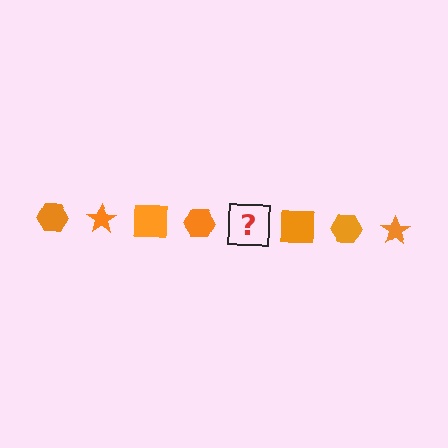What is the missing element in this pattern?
The missing element is an orange star.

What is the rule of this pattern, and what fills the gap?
The rule is that the pattern cycles through hexagon, star, square shapes in orange. The gap should be filled with an orange star.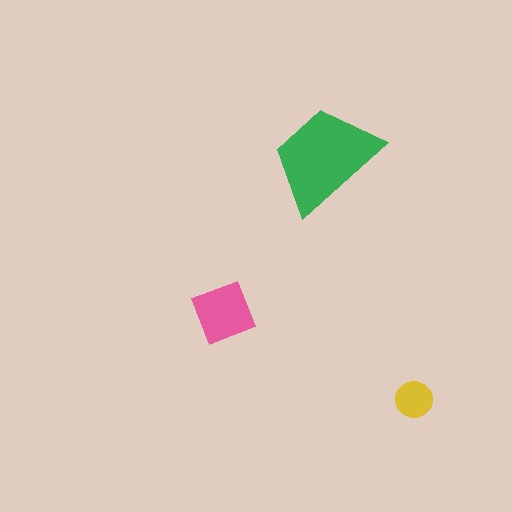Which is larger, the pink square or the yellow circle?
The pink square.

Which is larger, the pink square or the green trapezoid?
The green trapezoid.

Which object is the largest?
The green trapezoid.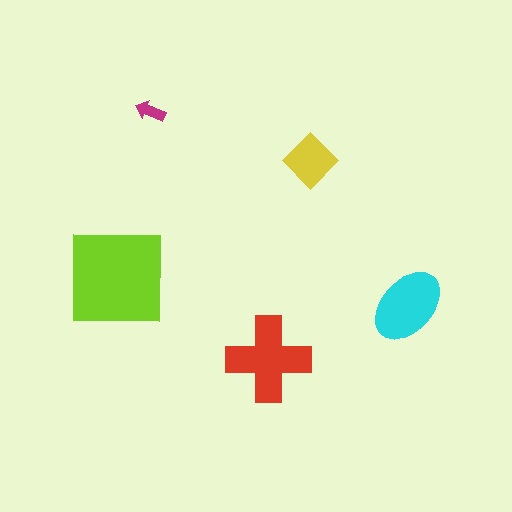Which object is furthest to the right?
The cyan ellipse is rightmost.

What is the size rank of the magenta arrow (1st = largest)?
5th.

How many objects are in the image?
There are 5 objects in the image.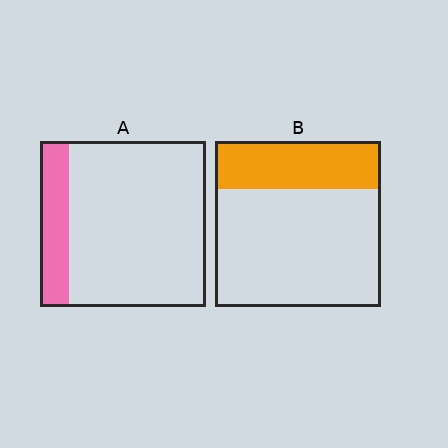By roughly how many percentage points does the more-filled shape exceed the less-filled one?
By roughly 10 percentage points (B over A).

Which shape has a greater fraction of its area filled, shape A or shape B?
Shape B.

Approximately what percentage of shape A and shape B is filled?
A is approximately 15% and B is approximately 30%.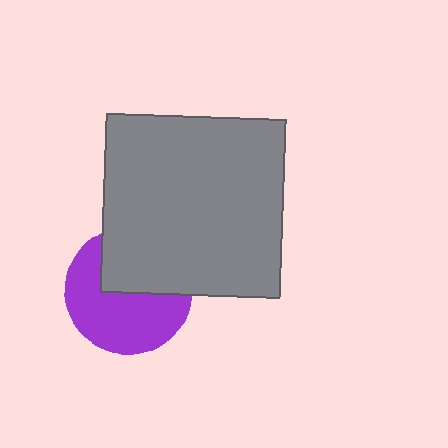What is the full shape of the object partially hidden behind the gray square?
The partially hidden object is a purple circle.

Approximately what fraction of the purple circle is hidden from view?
Roughly 42% of the purple circle is hidden behind the gray square.